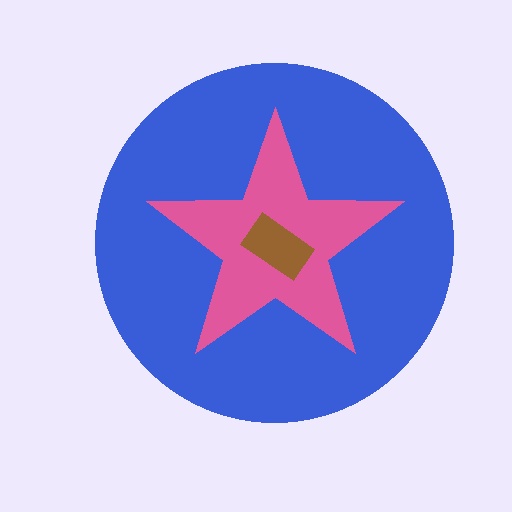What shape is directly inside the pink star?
The brown rectangle.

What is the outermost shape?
The blue circle.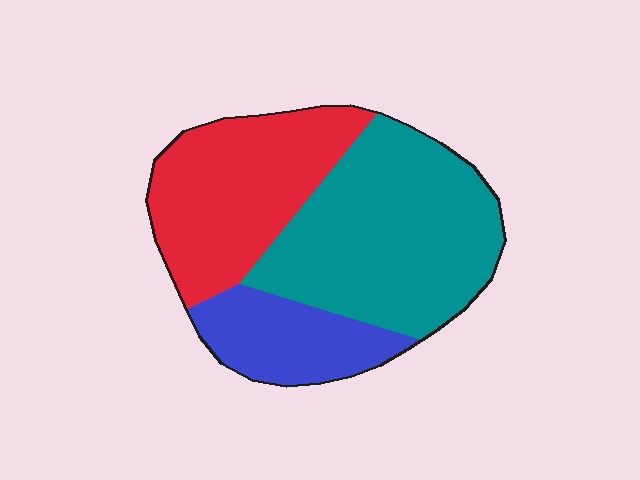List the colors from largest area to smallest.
From largest to smallest: teal, red, blue.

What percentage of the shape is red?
Red takes up between a quarter and a half of the shape.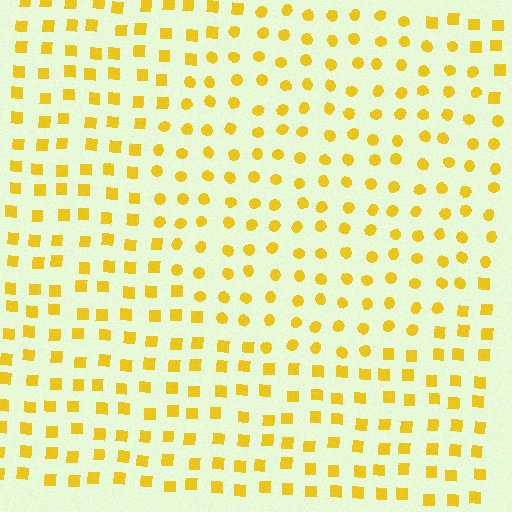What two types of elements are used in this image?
The image uses circles inside the circle region and squares outside it.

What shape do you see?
I see a circle.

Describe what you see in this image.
The image is filled with small yellow elements arranged in a uniform grid. A circle-shaped region contains circles, while the surrounding area contains squares. The boundary is defined purely by the change in element shape.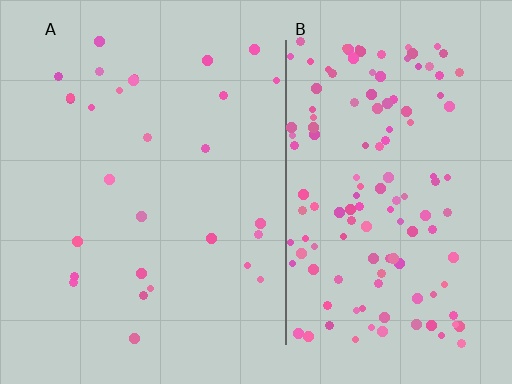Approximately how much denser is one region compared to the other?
Approximately 4.7× — region B over region A.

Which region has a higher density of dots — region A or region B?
B (the right).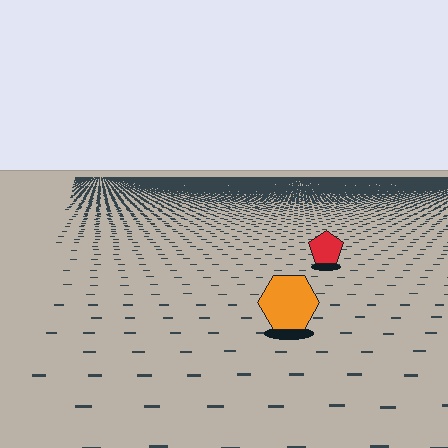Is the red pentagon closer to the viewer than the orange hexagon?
No. The orange hexagon is closer — you can tell from the texture gradient: the ground texture is coarser near it.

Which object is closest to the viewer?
The orange hexagon is closest. The texture marks near it are larger and more spread out.